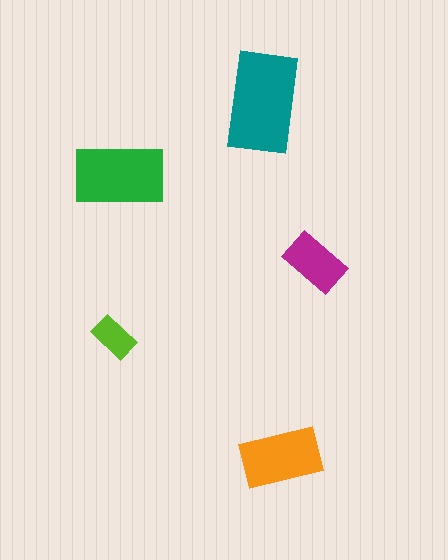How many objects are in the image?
There are 5 objects in the image.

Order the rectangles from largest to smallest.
the teal one, the green one, the orange one, the magenta one, the lime one.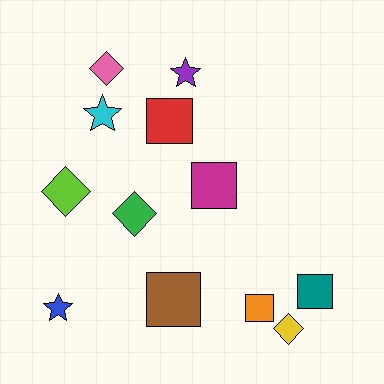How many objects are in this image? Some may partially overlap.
There are 12 objects.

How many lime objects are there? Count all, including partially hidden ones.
There is 1 lime object.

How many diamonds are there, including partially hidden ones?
There are 4 diamonds.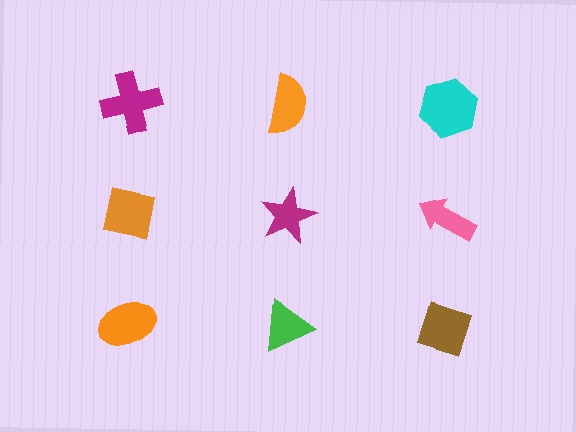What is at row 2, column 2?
A magenta star.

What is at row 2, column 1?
An orange square.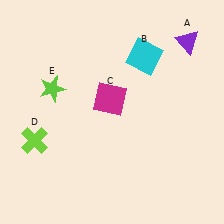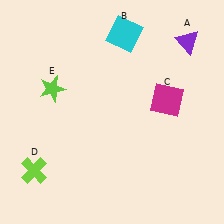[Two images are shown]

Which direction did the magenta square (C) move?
The magenta square (C) moved right.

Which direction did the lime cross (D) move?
The lime cross (D) moved down.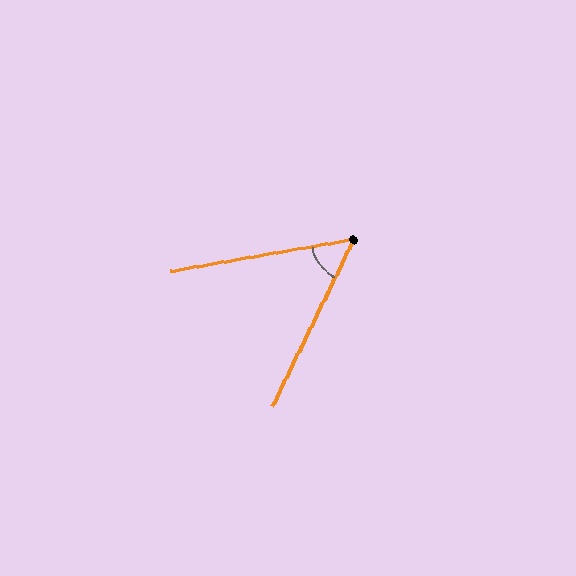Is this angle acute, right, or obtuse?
It is acute.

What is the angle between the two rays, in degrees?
Approximately 54 degrees.